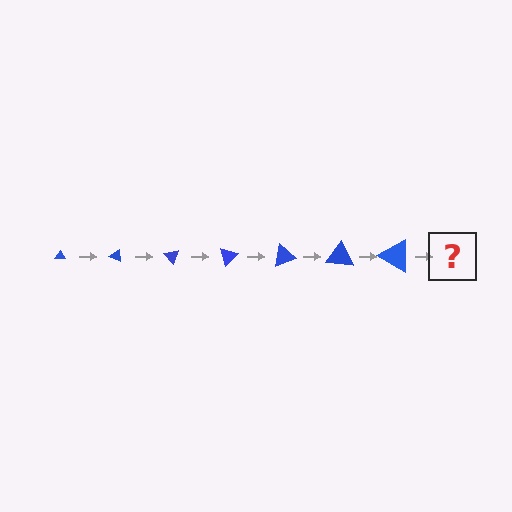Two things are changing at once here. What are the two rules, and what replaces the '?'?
The two rules are that the triangle grows larger each step and it rotates 25 degrees each step. The '?' should be a triangle, larger than the previous one and rotated 175 degrees from the start.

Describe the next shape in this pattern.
It should be a triangle, larger than the previous one and rotated 175 degrees from the start.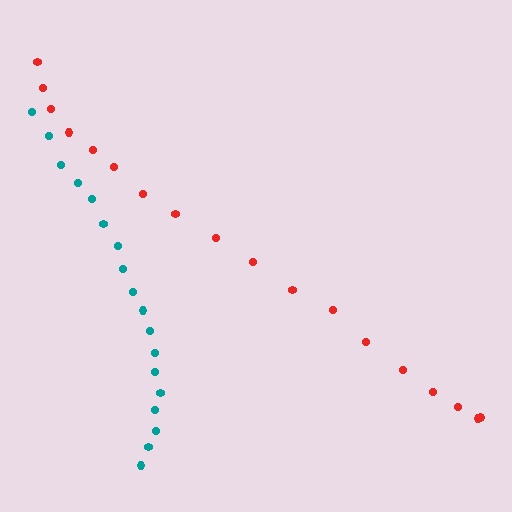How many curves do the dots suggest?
There are 2 distinct paths.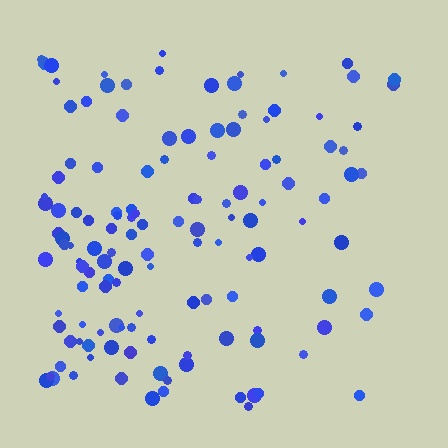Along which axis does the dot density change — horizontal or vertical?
Horizontal.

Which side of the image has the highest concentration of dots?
The left.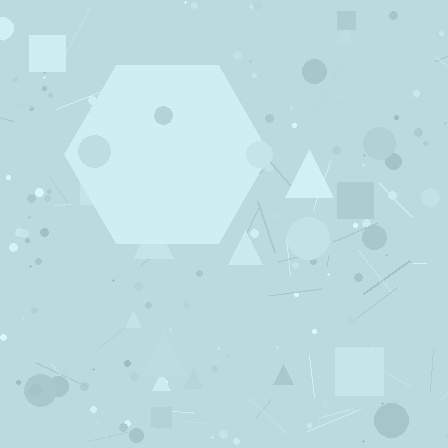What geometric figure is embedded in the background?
A hexagon is embedded in the background.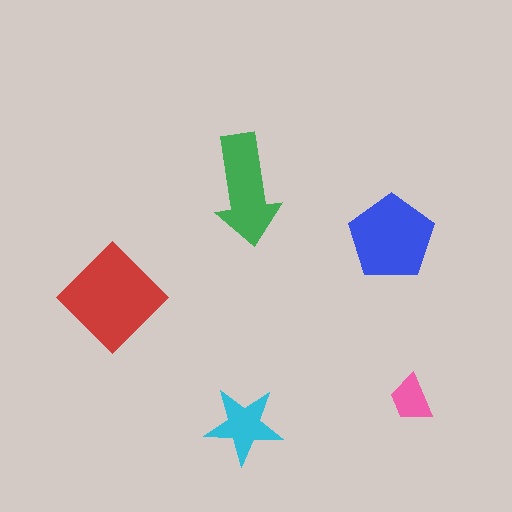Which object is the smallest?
The pink trapezoid.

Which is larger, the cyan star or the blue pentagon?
The blue pentagon.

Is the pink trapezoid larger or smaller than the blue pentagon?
Smaller.